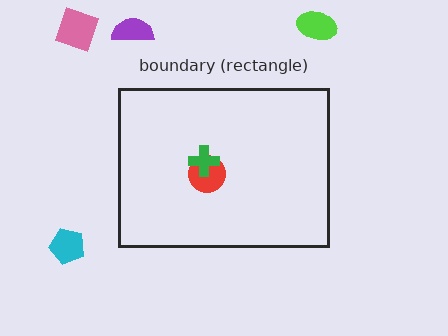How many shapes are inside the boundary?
2 inside, 4 outside.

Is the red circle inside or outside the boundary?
Inside.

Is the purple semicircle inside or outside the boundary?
Outside.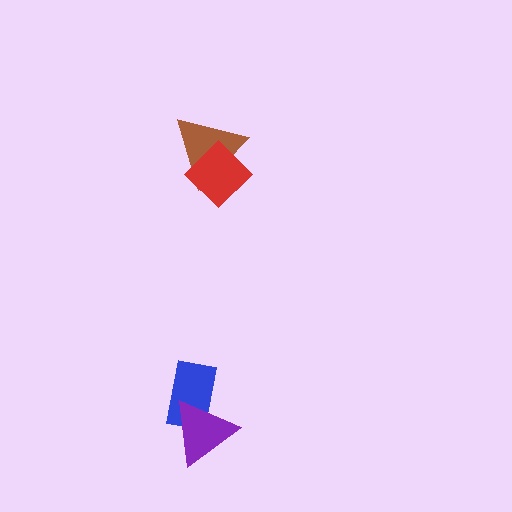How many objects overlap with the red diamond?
1 object overlaps with the red diamond.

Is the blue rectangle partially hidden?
Yes, it is partially covered by another shape.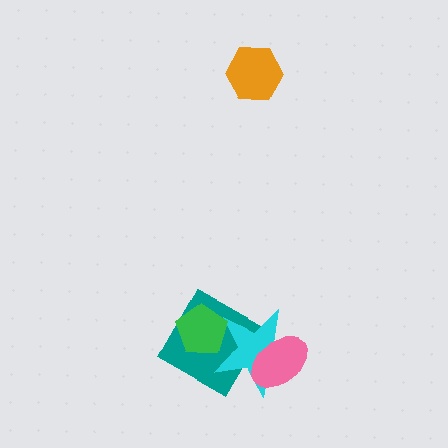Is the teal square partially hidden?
Yes, it is partially covered by another shape.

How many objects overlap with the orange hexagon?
0 objects overlap with the orange hexagon.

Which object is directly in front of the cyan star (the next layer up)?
The green pentagon is directly in front of the cyan star.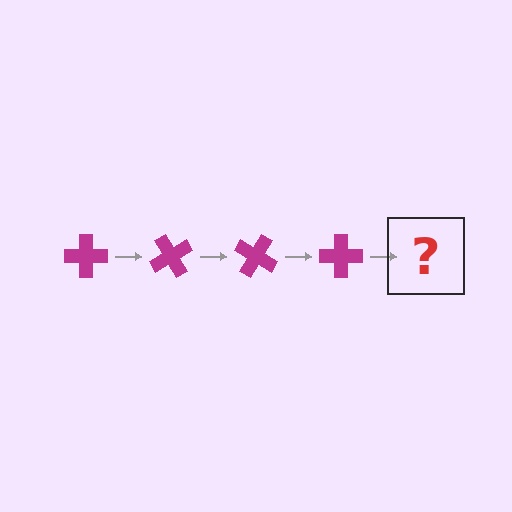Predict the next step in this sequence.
The next step is a magenta cross rotated 240 degrees.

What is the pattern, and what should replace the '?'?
The pattern is that the cross rotates 60 degrees each step. The '?' should be a magenta cross rotated 240 degrees.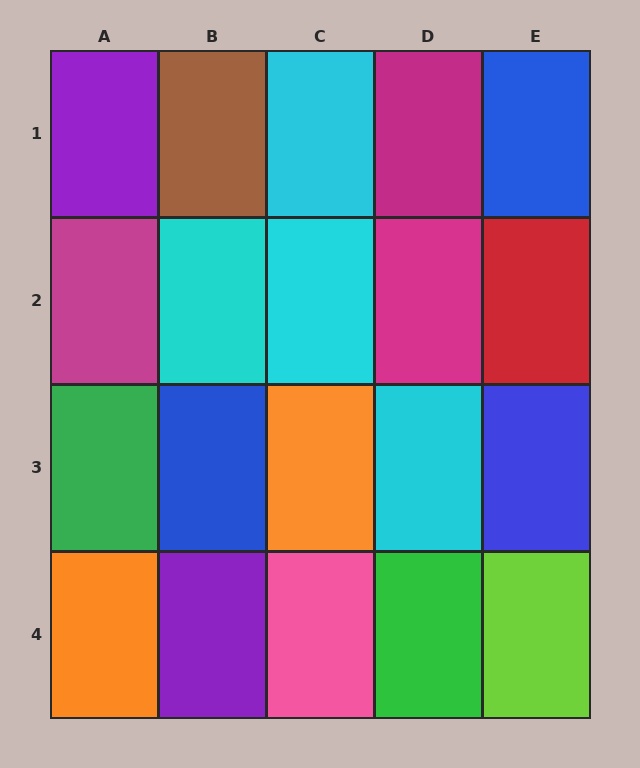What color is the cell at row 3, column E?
Blue.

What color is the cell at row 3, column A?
Green.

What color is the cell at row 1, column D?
Magenta.